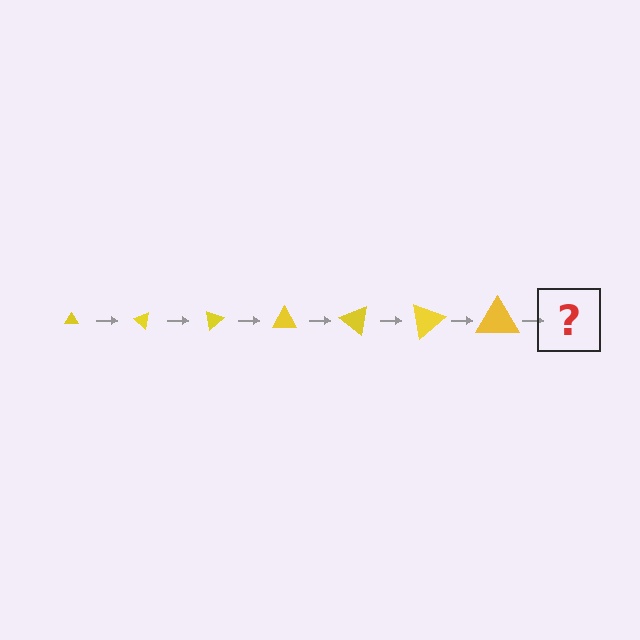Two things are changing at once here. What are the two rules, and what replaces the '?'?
The two rules are that the triangle grows larger each step and it rotates 40 degrees each step. The '?' should be a triangle, larger than the previous one and rotated 280 degrees from the start.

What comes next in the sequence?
The next element should be a triangle, larger than the previous one and rotated 280 degrees from the start.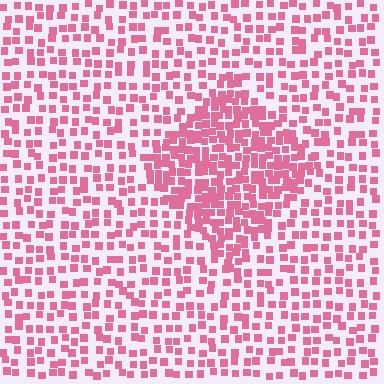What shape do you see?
I see a diamond.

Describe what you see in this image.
The image contains small pink elements arranged at two different densities. A diamond-shaped region is visible where the elements are more densely packed than the surrounding area.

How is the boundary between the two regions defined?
The boundary is defined by a change in element density (approximately 2.0x ratio). All elements are the same color, size, and shape.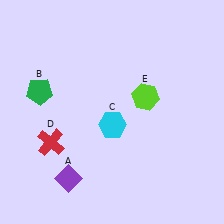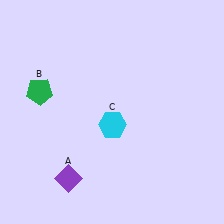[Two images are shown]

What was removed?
The lime hexagon (E), the red cross (D) were removed in Image 2.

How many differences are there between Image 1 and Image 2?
There are 2 differences between the two images.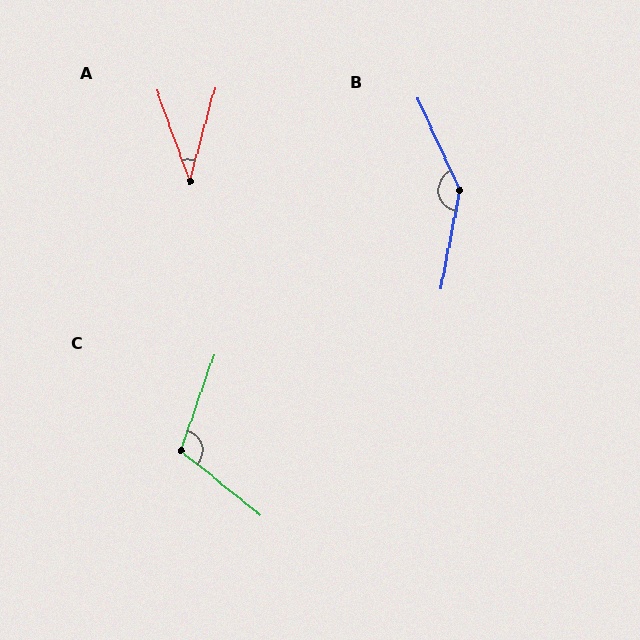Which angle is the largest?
B, at approximately 145 degrees.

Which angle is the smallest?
A, at approximately 35 degrees.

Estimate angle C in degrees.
Approximately 109 degrees.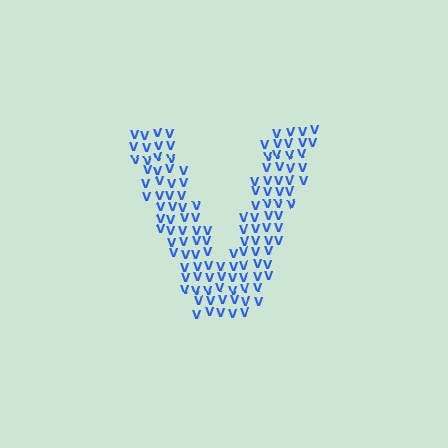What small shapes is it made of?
It is made of small letter V's.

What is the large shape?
The large shape is the letter V.